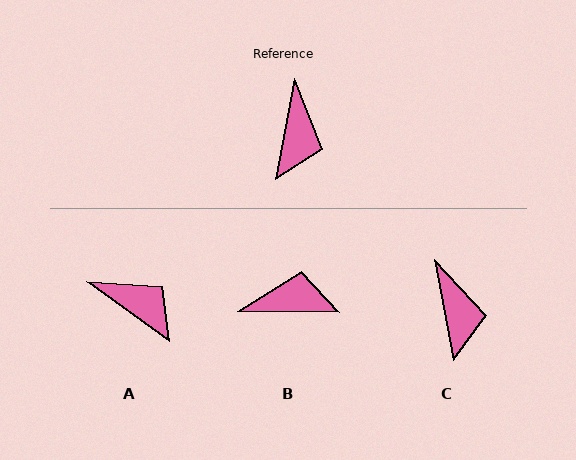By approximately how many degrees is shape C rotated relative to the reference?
Approximately 22 degrees counter-clockwise.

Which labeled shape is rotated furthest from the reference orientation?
B, about 100 degrees away.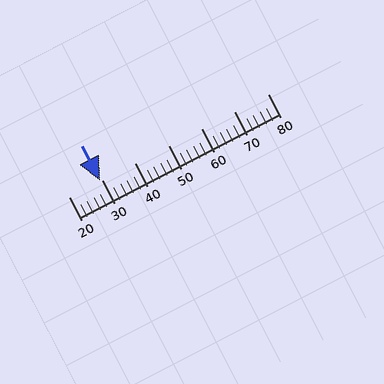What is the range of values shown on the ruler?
The ruler shows values from 20 to 80.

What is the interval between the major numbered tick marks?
The major tick marks are spaced 10 units apart.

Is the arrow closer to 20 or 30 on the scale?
The arrow is closer to 30.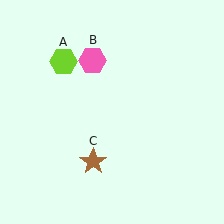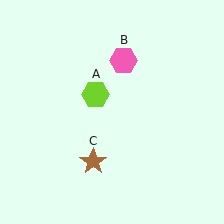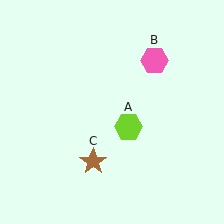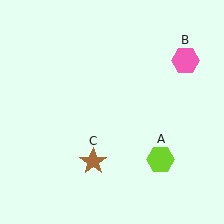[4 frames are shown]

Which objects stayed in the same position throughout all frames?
Brown star (object C) remained stationary.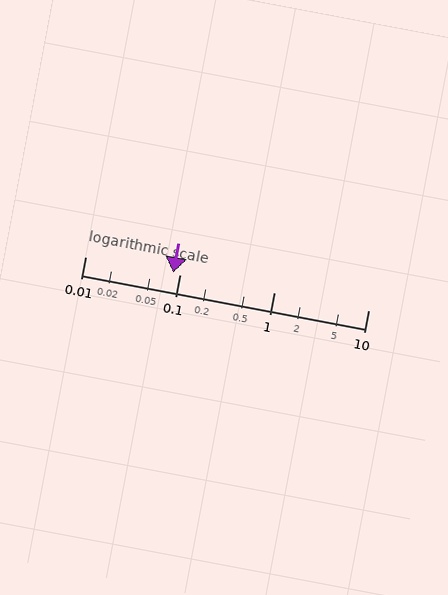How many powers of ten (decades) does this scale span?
The scale spans 3 decades, from 0.01 to 10.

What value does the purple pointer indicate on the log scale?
The pointer indicates approximately 0.085.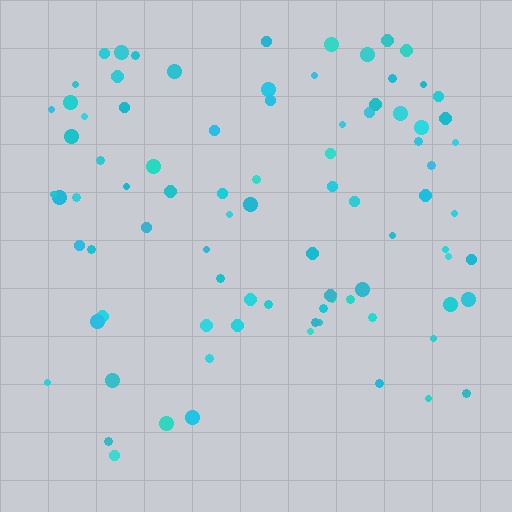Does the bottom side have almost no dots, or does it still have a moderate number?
Still a moderate number, just noticeably fewer than the top.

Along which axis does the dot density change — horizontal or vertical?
Vertical.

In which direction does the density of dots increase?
From bottom to top, with the top side densest.